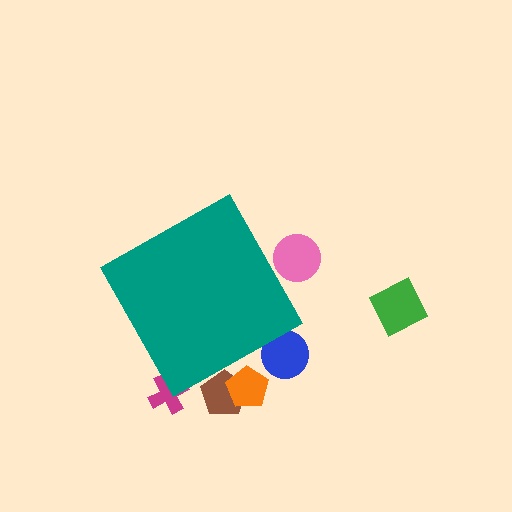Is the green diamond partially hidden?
No, the green diamond is fully visible.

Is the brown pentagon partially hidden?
Yes, the brown pentagon is partially hidden behind the teal diamond.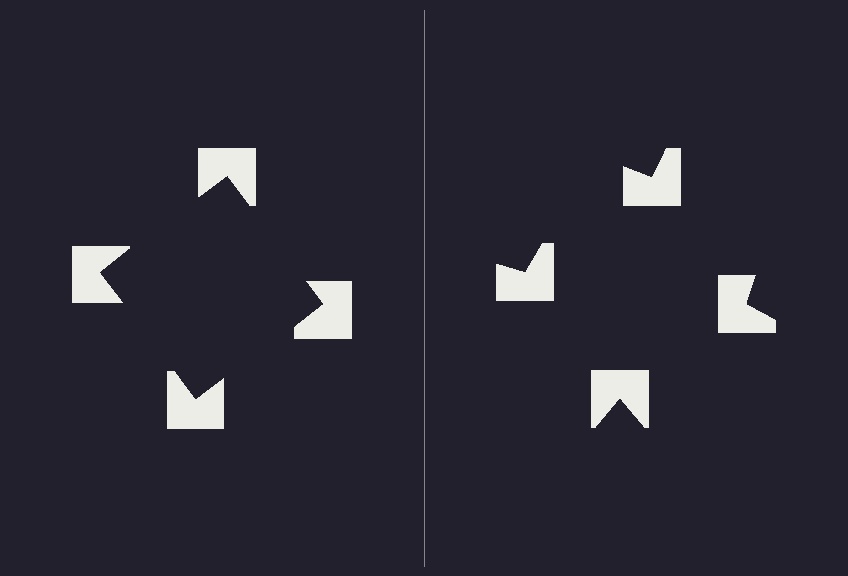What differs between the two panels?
The notched squares are positioned identically on both sides; only the wedge orientations differ. On the left they align to a square; on the right they are misaligned.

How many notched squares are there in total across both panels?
8 — 4 on each side.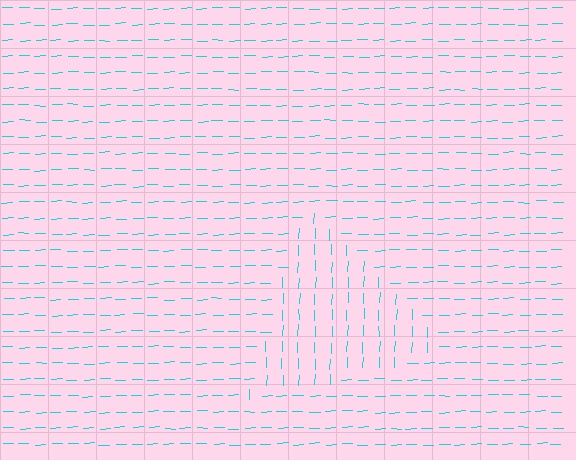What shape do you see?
I see a triangle.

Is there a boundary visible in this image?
Yes, there is a texture boundary formed by a change in line orientation.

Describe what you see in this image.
The image is filled with small cyan line segments. A triangle region in the image has lines oriented differently from the surrounding lines, creating a visible texture boundary.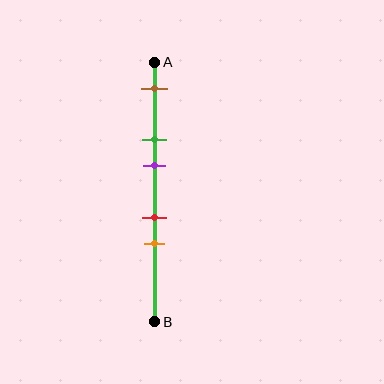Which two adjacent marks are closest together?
The red and orange marks are the closest adjacent pair.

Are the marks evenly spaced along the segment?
No, the marks are not evenly spaced.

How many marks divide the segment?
There are 5 marks dividing the segment.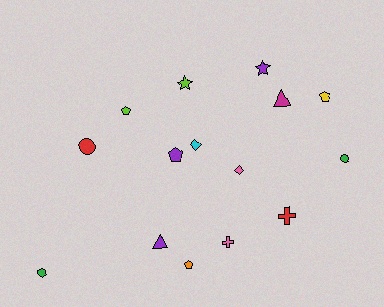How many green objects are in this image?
There are 2 green objects.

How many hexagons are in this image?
There is 1 hexagon.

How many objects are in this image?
There are 15 objects.